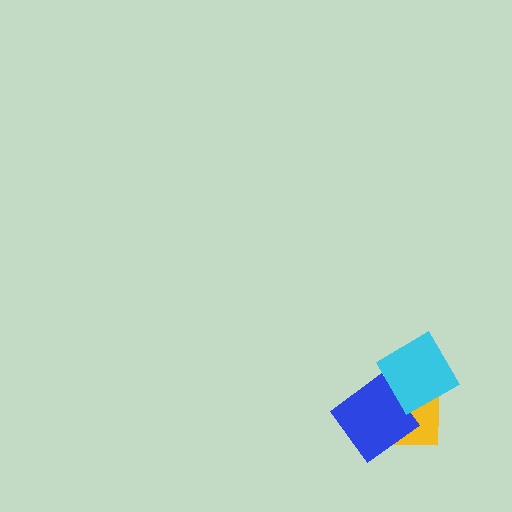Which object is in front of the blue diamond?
The cyan diamond is in front of the blue diamond.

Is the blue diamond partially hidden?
Yes, it is partially covered by another shape.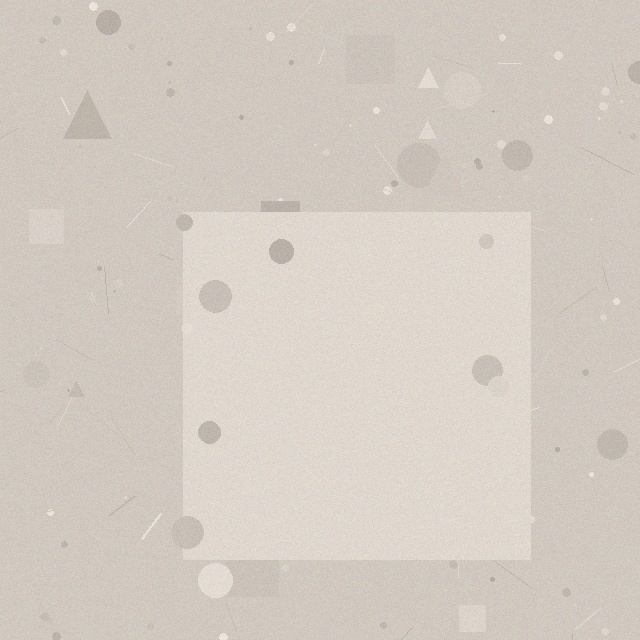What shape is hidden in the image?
A square is hidden in the image.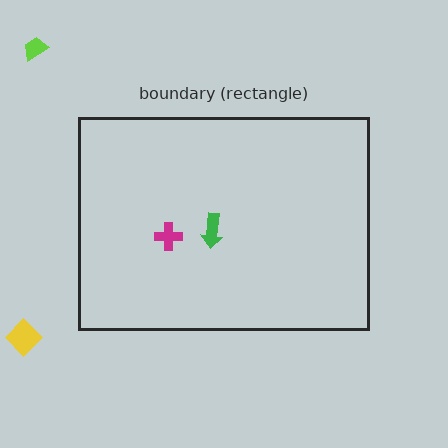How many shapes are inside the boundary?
2 inside, 2 outside.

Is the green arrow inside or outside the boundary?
Inside.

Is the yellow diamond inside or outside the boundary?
Outside.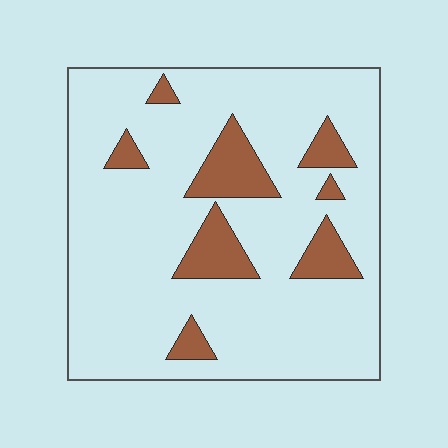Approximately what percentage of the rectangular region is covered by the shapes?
Approximately 15%.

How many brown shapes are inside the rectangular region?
8.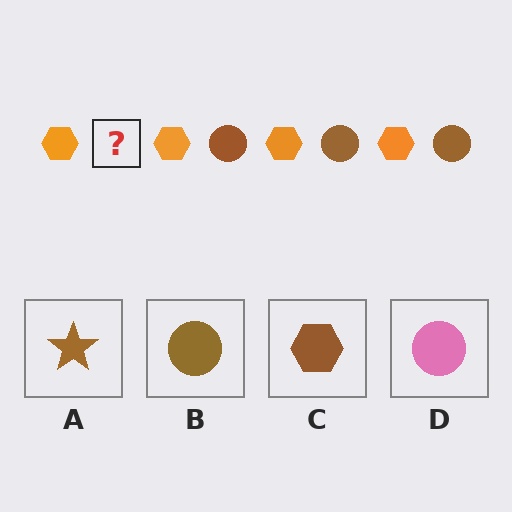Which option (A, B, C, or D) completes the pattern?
B.